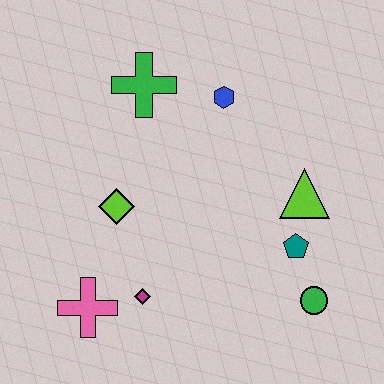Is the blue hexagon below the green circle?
No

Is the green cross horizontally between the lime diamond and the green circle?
Yes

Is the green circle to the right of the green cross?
Yes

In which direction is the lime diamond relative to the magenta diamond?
The lime diamond is above the magenta diamond.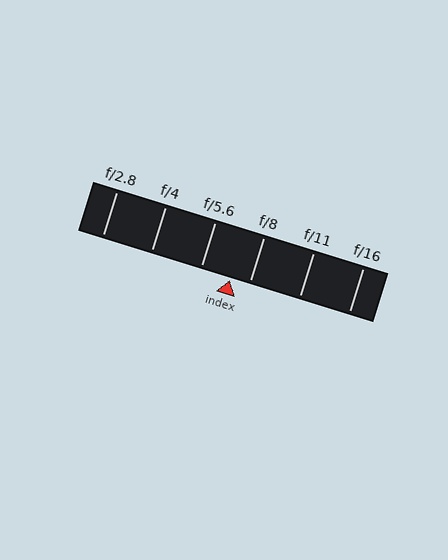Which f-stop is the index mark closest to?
The index mark is closest to f/8.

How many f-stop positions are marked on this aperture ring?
There are 6 f-stop positions marked.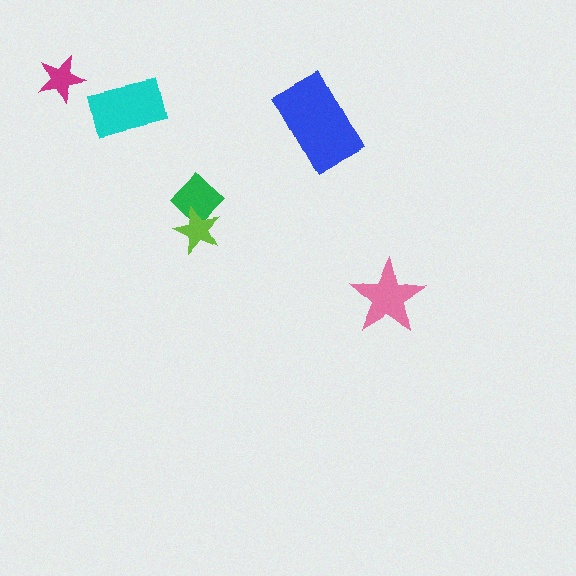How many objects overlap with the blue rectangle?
0 objects overlap with the blue rectangle.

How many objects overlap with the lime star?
1 object overlaps with the lime star.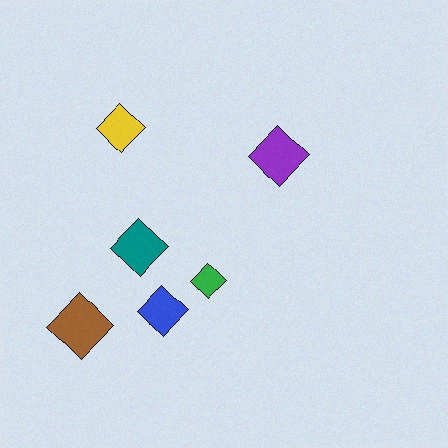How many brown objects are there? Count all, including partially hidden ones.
There is 1 brown object.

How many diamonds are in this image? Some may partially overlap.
There are 6 diamonds.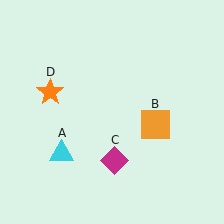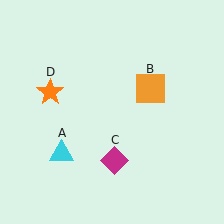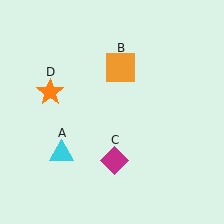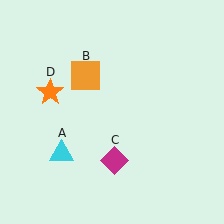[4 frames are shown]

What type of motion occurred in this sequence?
The orange square (object B) rotated counterclockwise around the center of the scene.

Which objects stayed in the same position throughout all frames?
Cyan triangle (object A) and magenta diamond (object C) and orange star (object D) remained stationary.